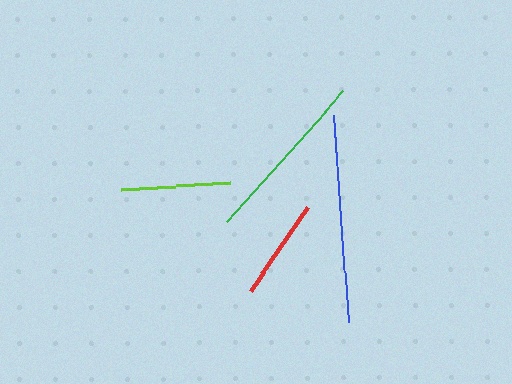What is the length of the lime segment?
The lime segment is approximately 109 pixels long.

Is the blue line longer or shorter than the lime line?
The blue line is longer than the lime line.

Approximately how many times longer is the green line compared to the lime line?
The green line is approximately 1.6 times the length of the lime line.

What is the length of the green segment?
The green segment is approximately 175 pixels long.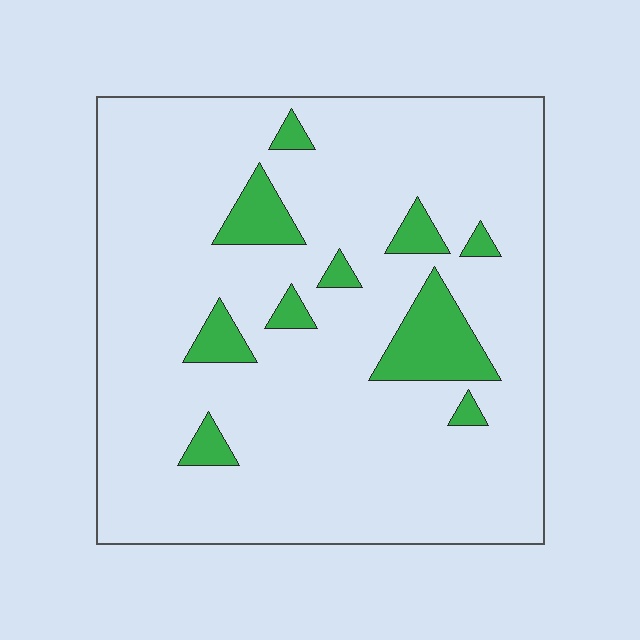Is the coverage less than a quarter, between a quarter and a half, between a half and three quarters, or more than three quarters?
Less than a quarter.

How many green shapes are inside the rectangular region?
10.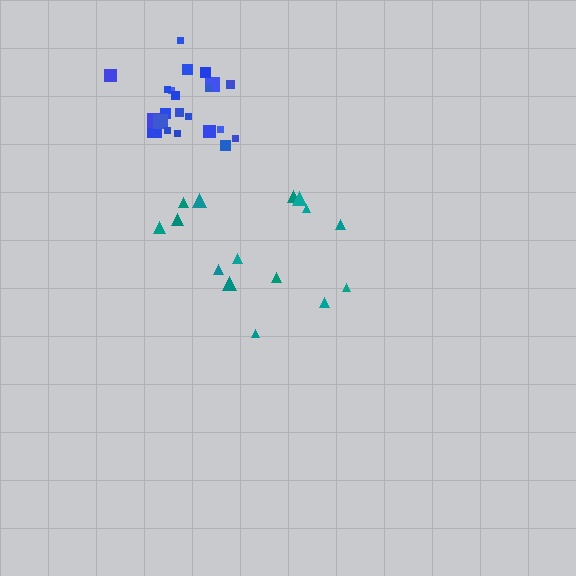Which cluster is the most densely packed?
Blue.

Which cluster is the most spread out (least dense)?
Teal.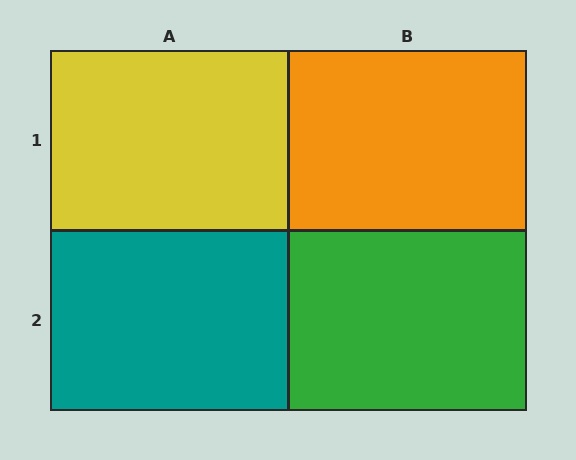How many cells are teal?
1 cell is teal.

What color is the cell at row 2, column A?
Teal.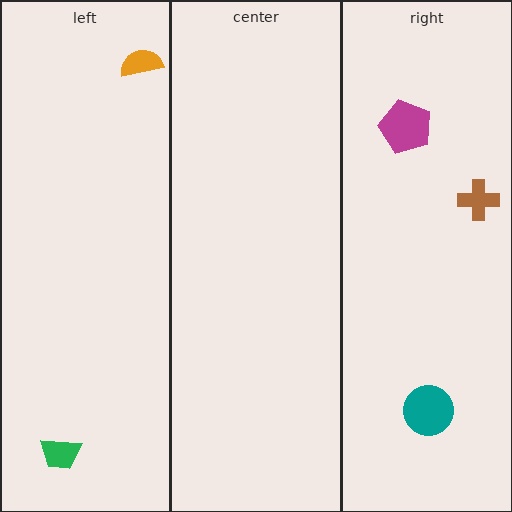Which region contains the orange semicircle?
The left region.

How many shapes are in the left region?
2.